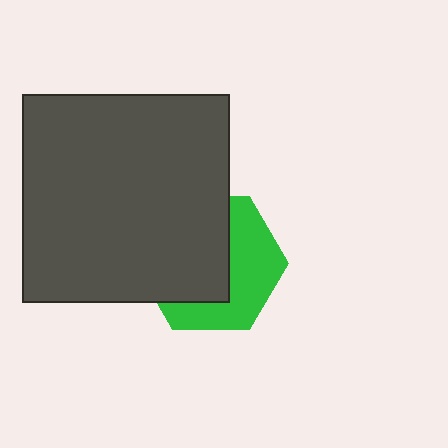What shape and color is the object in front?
The object in front is a dark gray square.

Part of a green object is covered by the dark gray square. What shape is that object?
It is a hexagon.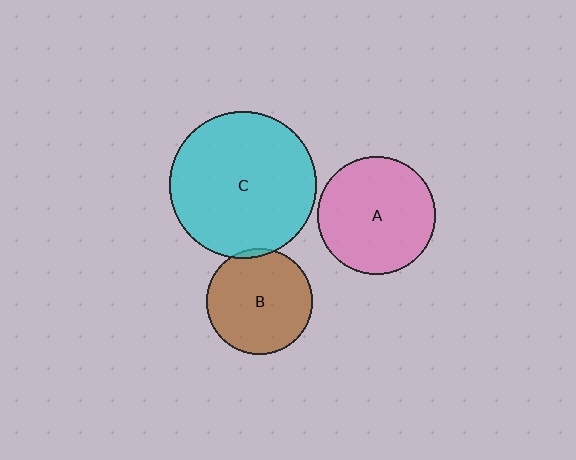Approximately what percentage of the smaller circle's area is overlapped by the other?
Approximately 5%.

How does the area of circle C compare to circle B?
Approximately 1.9 times.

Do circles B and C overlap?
Yes.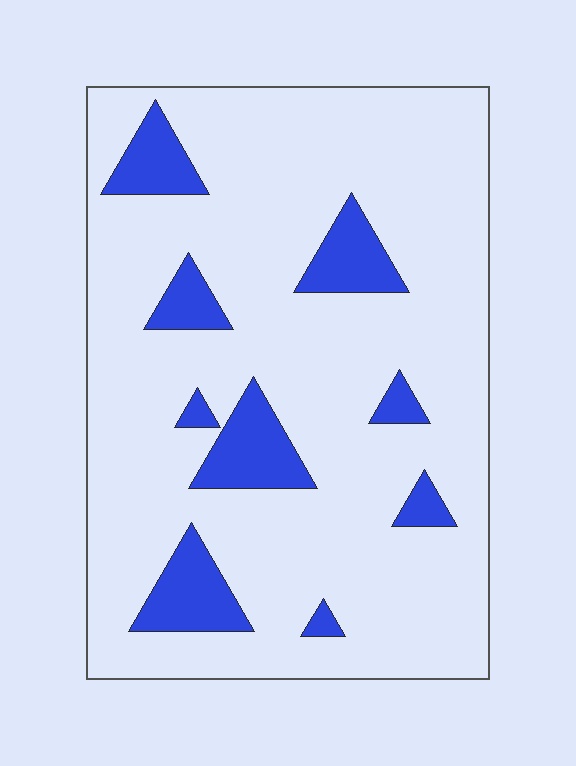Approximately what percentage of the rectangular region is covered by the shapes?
Approximately 15%.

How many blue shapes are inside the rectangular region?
9.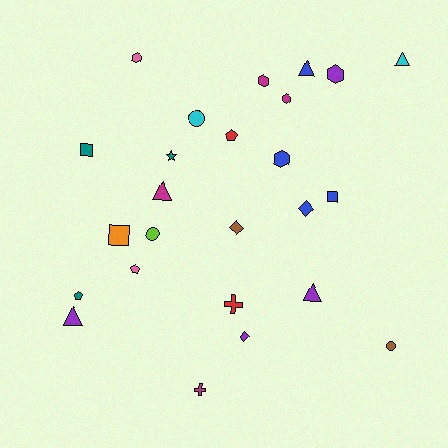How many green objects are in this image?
There are no green objects.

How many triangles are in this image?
There are 5 triangles.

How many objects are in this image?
There are 25 objects.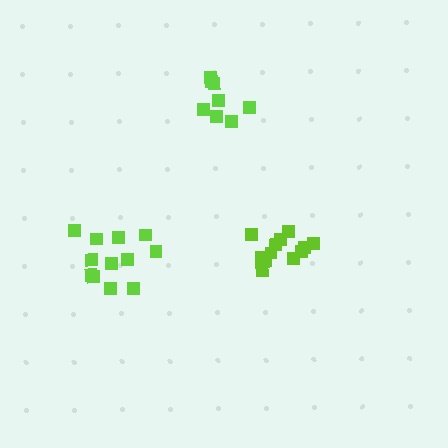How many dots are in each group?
Group 1: 12 dots, Group 2: 12 dots, Group 3: 8 dots (32 total).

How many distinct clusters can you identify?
There are 3 distinct clusters.